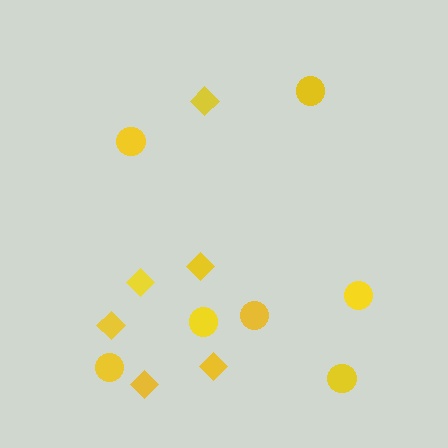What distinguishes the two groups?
There are 2 groups: one group of diamonds (6) and one group of circles (7).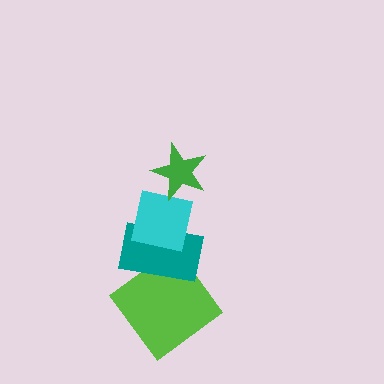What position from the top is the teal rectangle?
The teal rectangle is 3rd from the top.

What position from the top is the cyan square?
The cyan square is 2nd from the top.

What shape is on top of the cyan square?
The green star is on top of the cyan square.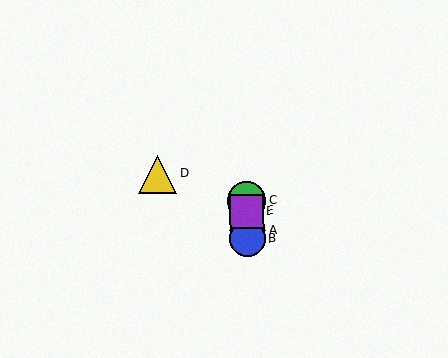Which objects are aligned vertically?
Objects A, B, C, E are aligned vertically.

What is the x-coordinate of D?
Object D is at x≈158.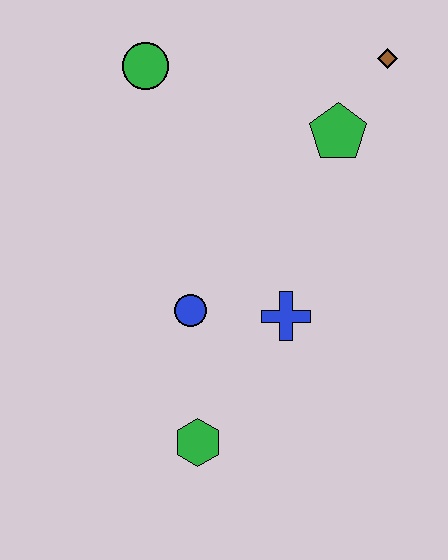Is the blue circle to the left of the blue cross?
Yes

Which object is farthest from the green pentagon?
The green hexagon is farthest from the green pentagon.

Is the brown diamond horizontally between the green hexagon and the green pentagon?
No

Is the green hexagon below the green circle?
Yes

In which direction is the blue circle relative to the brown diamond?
The blue circle is below the brown diamond.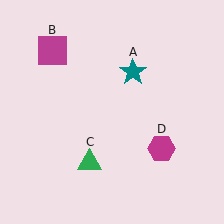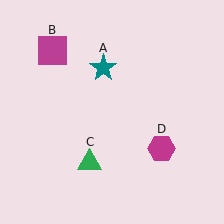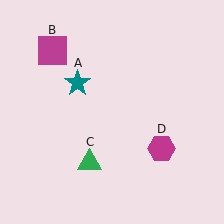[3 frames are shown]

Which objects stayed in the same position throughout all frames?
Magenta square (object B) and green triangle (object C) and magenta hexagon (object D) remained stationary.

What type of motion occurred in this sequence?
The teal star (object A) rotated counterclockwise around the center of the scene.